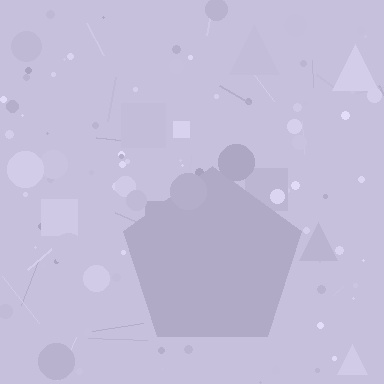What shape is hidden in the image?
A pentagon is hidden in the image.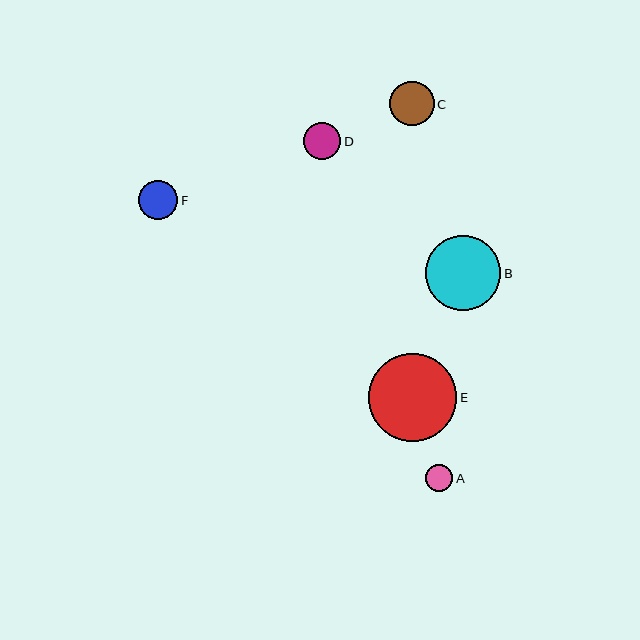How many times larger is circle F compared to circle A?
Circle F is approximately 1.4 times the size of circle A.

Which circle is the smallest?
Circle A is the smallest with a size of approximately 27 pixels.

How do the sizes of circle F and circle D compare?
Circle F and circle D are approximately the same size.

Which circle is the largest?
Circle E is the largest with a size of approximately 88 pixels.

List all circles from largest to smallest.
From largest to smallest: E, B, C, F, D, A.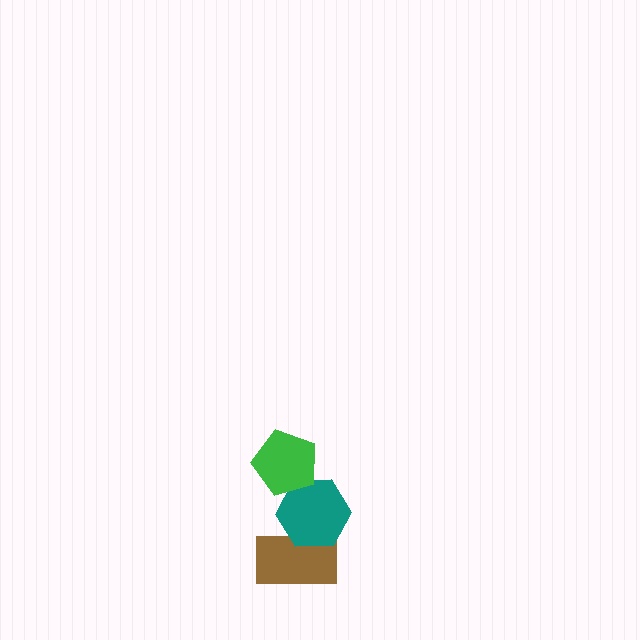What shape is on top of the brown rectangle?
The teal hexagon is on top of the brown rectangle.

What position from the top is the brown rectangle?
The brown rectangle is 3rd from the top.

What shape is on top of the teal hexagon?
The green pentagon is on top of the teal hexagon.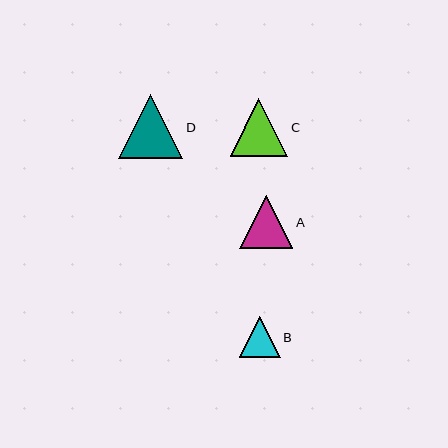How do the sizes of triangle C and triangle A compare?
Triangle C and triangle A are approximately the same size.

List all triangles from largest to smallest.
From largest to smallest: D, C, A, B.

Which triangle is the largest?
Triangle D is the largest with a size of approximately 64 pixels.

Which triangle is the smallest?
Triangle B is the smallest with a size of approximately 41 pixels.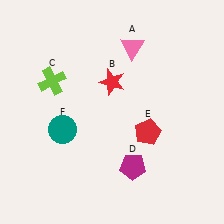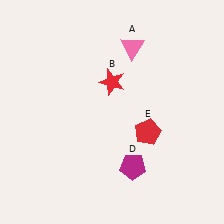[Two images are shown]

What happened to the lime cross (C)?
The lime cross (C) was removed in Image 2. It was in the top-left area of Image 1.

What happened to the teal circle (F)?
The teal circle (F) was removed in Image 2. It was in the bottom-left area of Image 1.